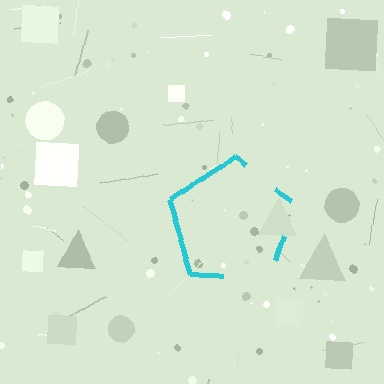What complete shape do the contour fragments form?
The contour fragments form a pentagon.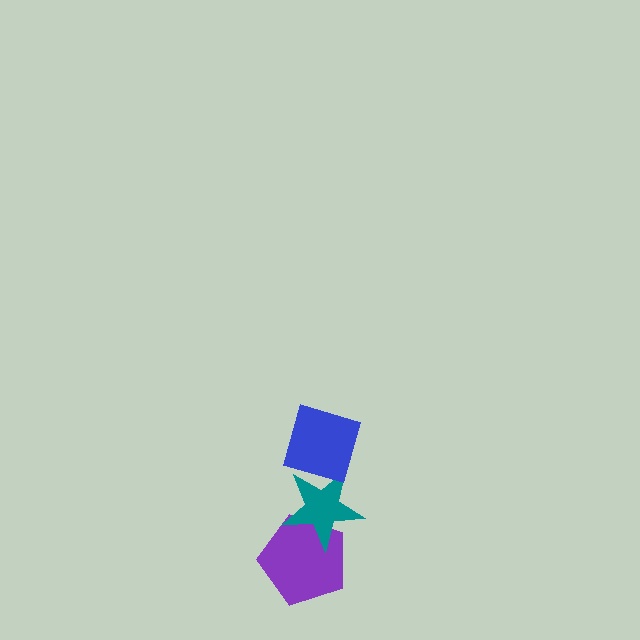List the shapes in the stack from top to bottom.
From top to bottom: the blue diamond, the teal star, the purple pentagon.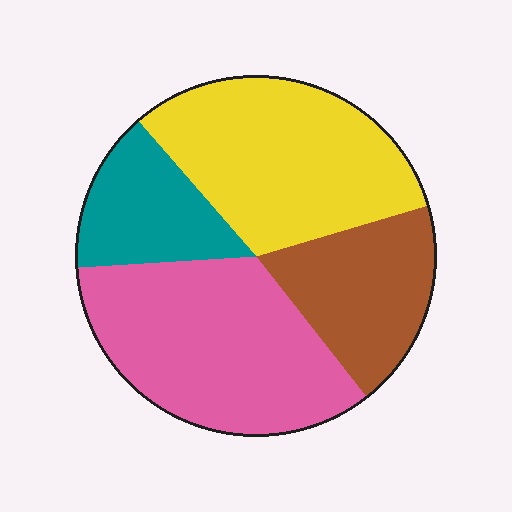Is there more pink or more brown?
Pink.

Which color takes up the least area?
Teal, at roughly 15%.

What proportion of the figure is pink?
Pink covers roughly 35% of the figure.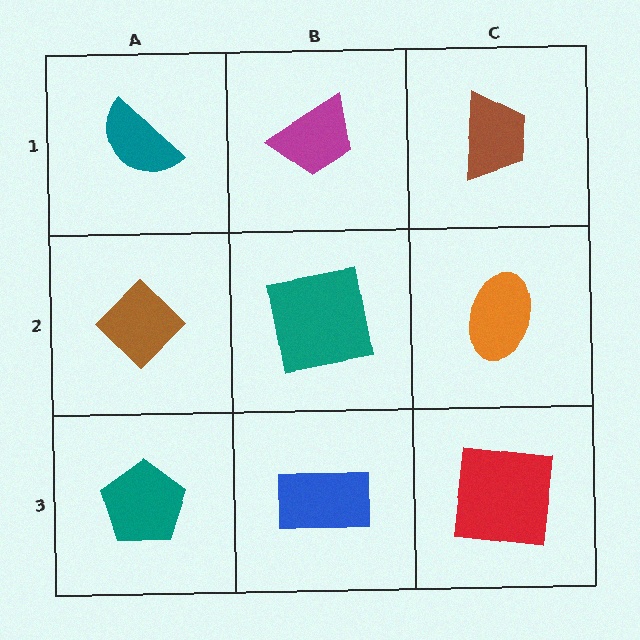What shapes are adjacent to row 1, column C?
An orange ellipse (row 2, column C), a magenta trapezoid (row 1, column B).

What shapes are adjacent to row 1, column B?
A teal square (row 2, column B), a teal semicircle (row 1, column A), a brown trapezoid (row 1, column C).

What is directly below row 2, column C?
A red square.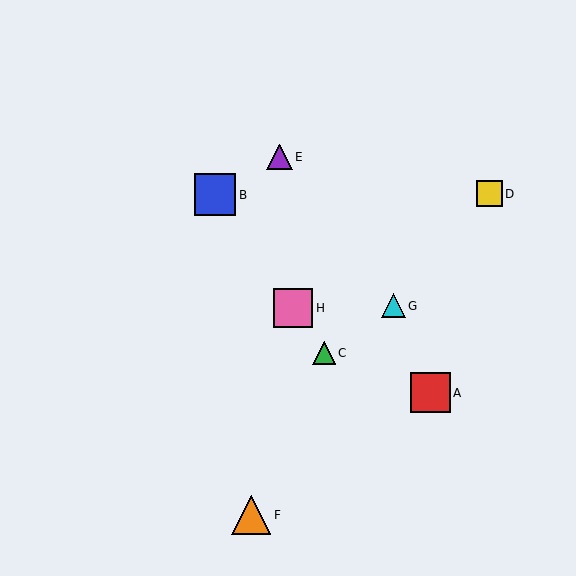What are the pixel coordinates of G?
Object G is at (393, 306).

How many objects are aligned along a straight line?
3 objects (B, C, H) are aligned along a straight line.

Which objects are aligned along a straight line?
Objects B, C, H are aligned along a straight line.